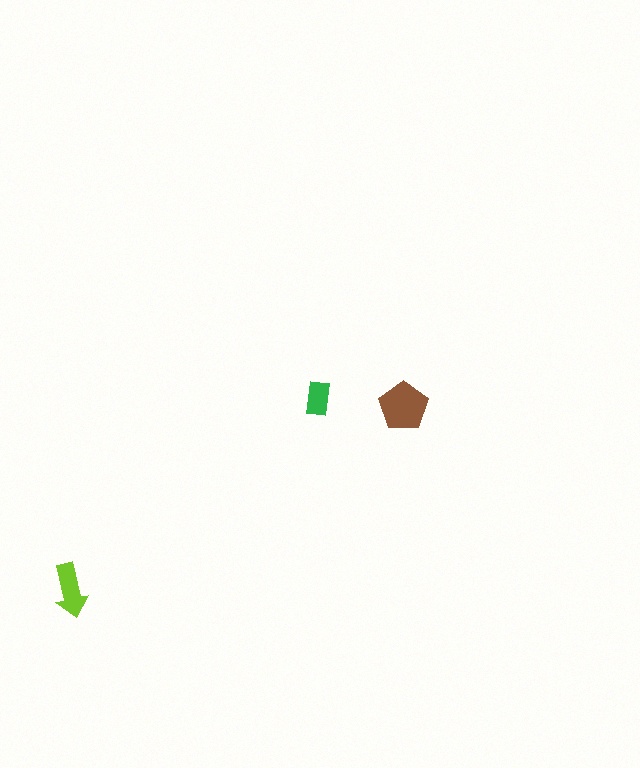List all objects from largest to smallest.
The brown pentagon, the lime arrow, the green rectangle.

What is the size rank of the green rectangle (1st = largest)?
3rd.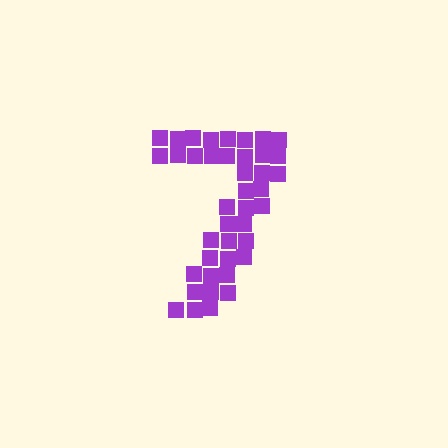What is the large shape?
The large shape is the digit 7.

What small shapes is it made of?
It is made of small squares.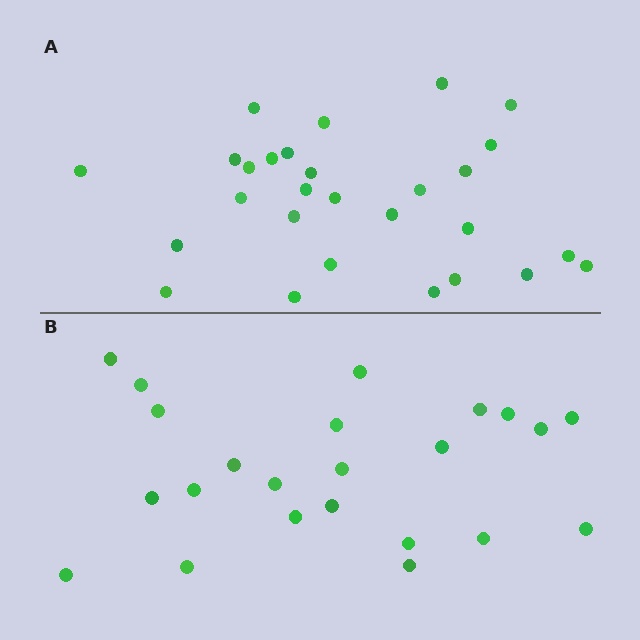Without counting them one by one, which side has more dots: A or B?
Region A (the top region) has more dots.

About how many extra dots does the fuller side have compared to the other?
Region A has about 5 more dots than region B.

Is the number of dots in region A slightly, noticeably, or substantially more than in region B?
Region A has only slightly more — the two regions are fairly close. The ratio is roughly 1.2 to 1.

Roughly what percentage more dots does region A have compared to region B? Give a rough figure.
About 20% more.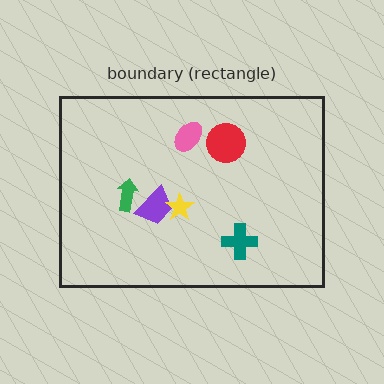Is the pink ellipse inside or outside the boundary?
Inside.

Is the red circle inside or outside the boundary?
Inside.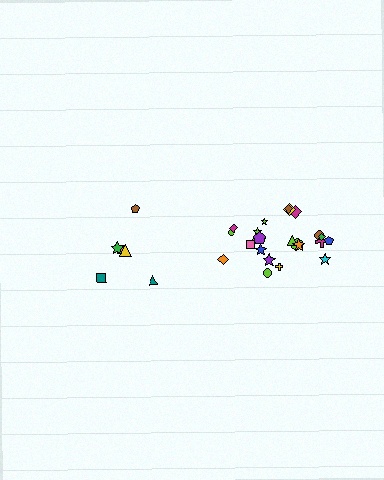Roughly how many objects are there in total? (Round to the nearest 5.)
Roughly 30 objects in total.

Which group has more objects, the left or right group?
The right group.